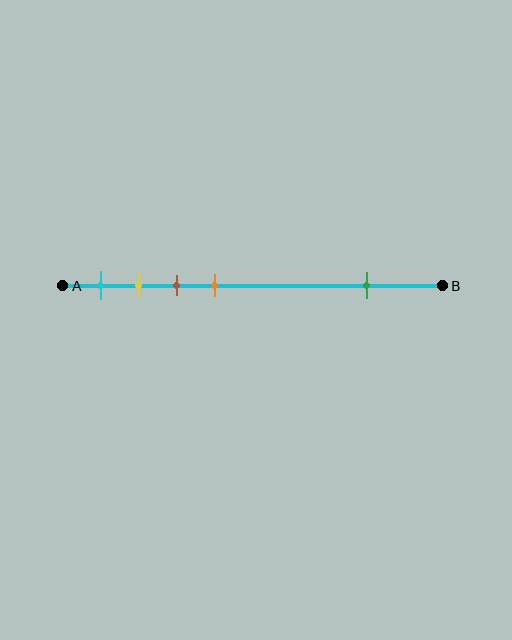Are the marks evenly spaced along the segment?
No, the marks are not evenly spaced.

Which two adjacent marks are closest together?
The yellow and brown marks are the closest adjacent pair.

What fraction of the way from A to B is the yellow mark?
The yellow mark is approximately 20% (0.2) of the way from A to B.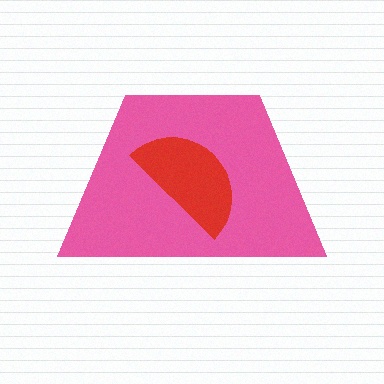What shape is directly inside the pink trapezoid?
The red semicircle.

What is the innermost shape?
The red semicircle.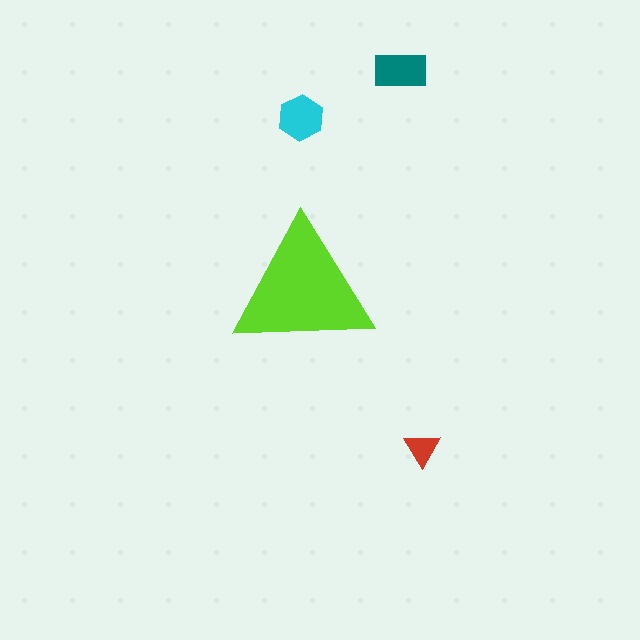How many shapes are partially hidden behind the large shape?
0 shapes are partially hidden.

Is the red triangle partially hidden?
No, the red triangle is fully visible.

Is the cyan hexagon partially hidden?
No, the cyan hexagon is fully visible.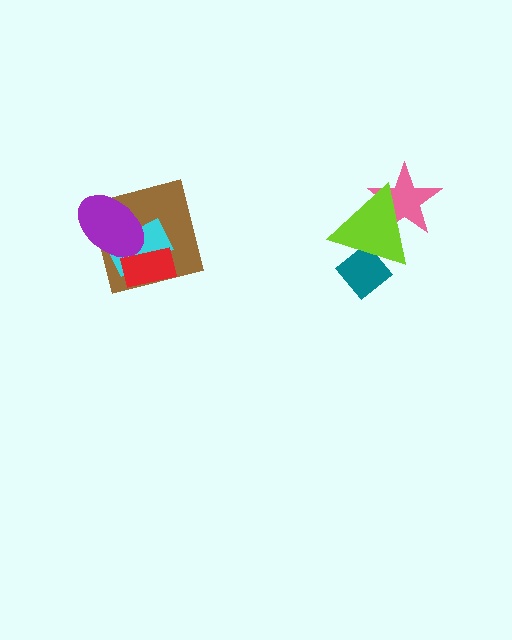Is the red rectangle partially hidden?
Yes, it is partially covered by another shape.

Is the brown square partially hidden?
Yes, it is partially covered by another shape.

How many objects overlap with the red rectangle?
3 objects overlap with the red rectangle.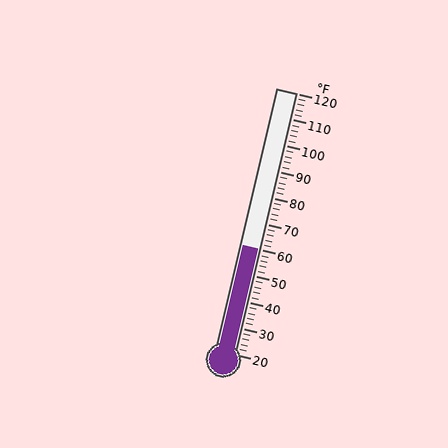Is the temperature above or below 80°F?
The temperature is below 80°F.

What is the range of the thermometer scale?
The thermometer scale ranges from 20°F to 120°F.